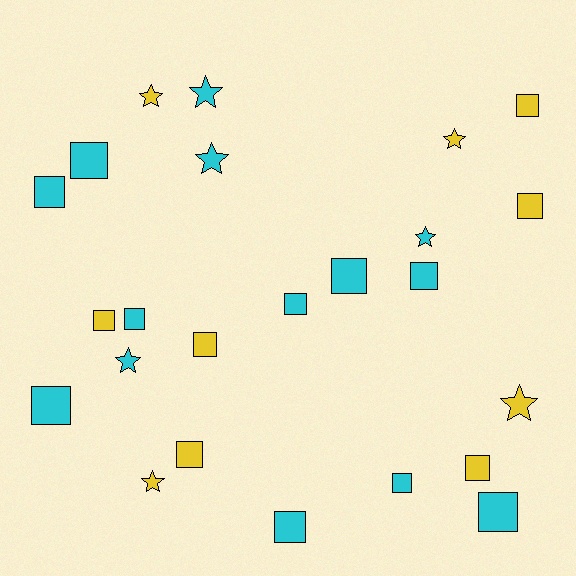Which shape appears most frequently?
Square, with 16 objects.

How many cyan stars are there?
There are 4 cyan stars.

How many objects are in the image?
There are 24 objects.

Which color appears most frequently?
Cyan, with 14 objects.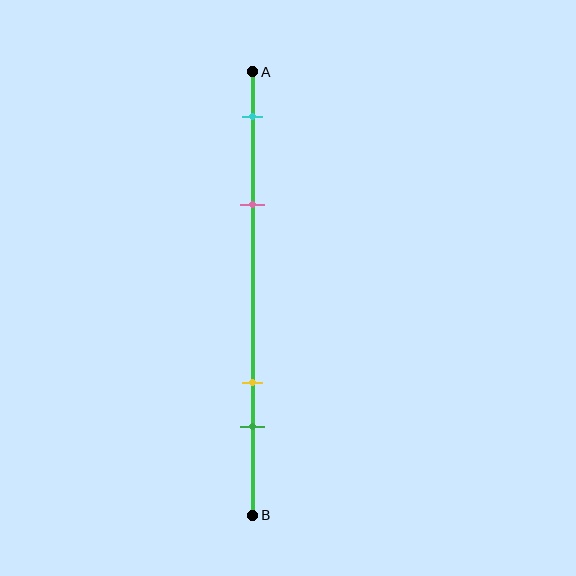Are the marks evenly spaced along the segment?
No, the marks are not evenly spaced.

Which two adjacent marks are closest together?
The yellow and green marks are the closest adjacent pair.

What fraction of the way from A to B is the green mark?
The green mark is approximately 80% (0.8) of the way from A to B.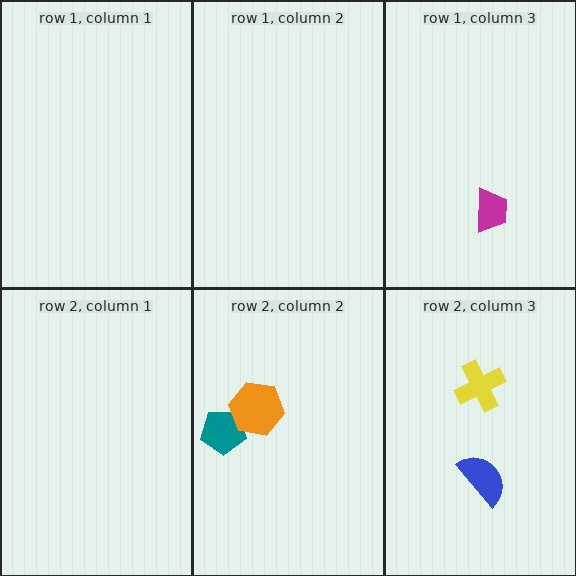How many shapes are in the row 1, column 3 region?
1.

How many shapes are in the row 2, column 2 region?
2.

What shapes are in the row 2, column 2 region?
The teal pentagon, the orange hexagon.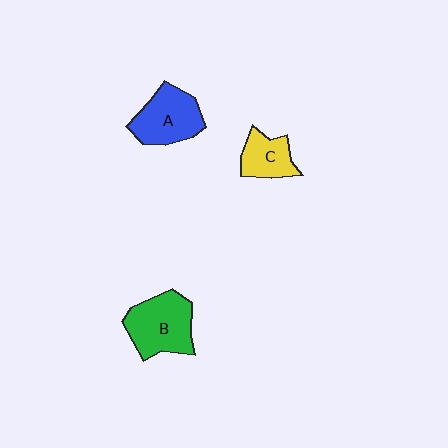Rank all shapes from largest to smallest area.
From largest to smallest: B (green), A (blue), C (yellow).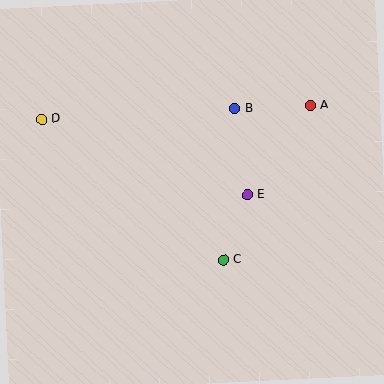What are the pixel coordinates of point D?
Point D is at (42, 119).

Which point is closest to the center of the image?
Point E at (247, 195) is closest to the center.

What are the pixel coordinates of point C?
Point C is at (224, 260).